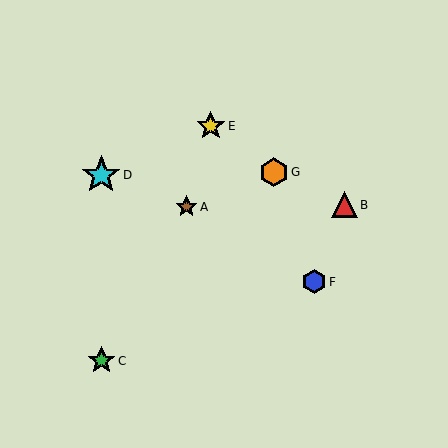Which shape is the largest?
The cyan star (labeled D) is the largest.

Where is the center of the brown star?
The center of the brown star is at (186, 207).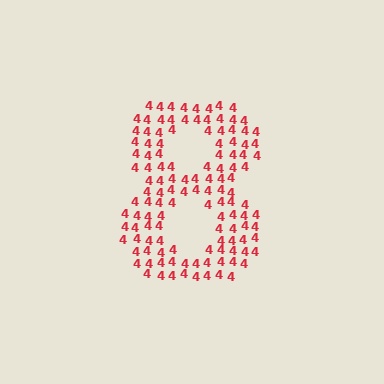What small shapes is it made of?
It is made of small digit 4's.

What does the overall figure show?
The overall figure shows the digit 8.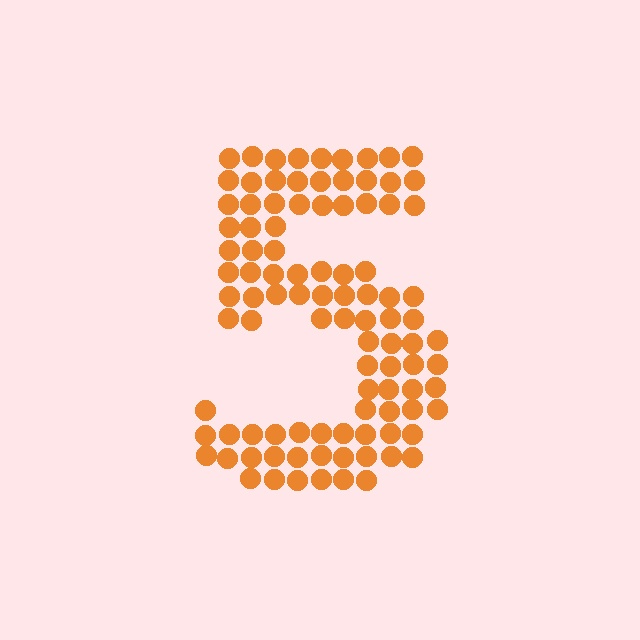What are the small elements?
The small elements are circles.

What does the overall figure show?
The overall figure shows the digit 5.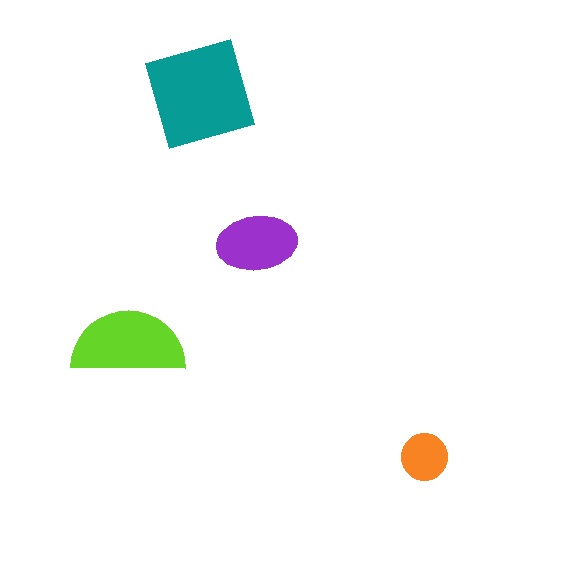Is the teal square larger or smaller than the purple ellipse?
Larger.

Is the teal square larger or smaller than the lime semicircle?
Larger.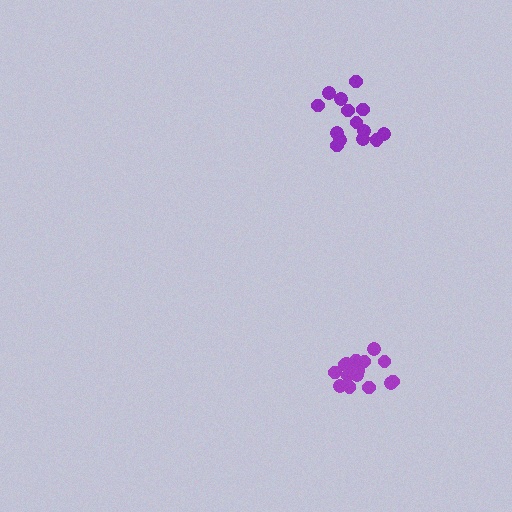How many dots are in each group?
Group 1: 17 dots, Group 2: 14 dots (31 total).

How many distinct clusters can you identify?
There are 2 distinct clusters.